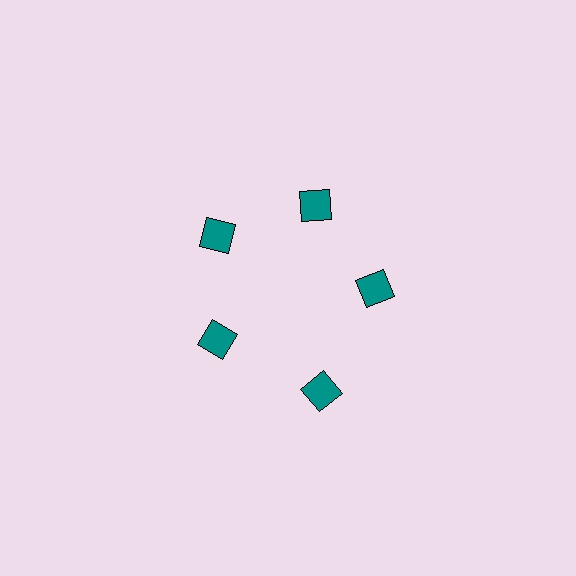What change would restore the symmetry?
The symmetry would be restored by moving it inward, back onto the ring so that all 5 squares sit at equal angles and equal distance from the center.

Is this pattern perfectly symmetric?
No. The 5 teal squares are arranged in a ring, but one element near the 5 o'clock position is pushed outward from the center, breaking the 5-fold rotational symmetry.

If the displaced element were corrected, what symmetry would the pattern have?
It would have 5-fold rotational symmetry — the pattern would map onto itself every 72 degrees.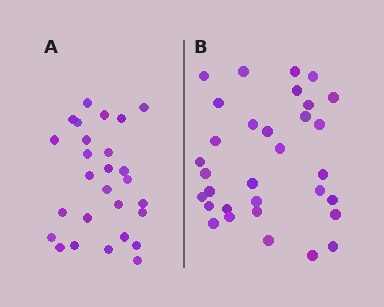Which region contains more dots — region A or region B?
Region B (the right region) has more dots.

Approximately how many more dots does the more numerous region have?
Region B has about 5 more dots than region A.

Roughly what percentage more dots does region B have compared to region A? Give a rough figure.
About 20% more.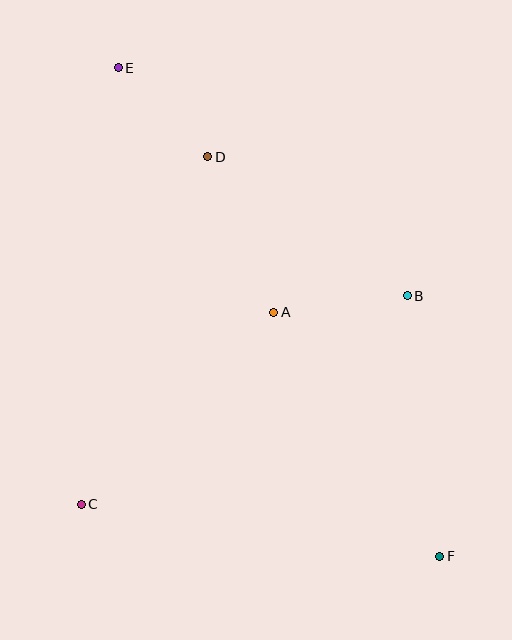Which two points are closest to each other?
Points D and E are closest to each other.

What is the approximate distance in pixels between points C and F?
The distance between C and F is approximately 362 pixels.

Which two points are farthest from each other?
Points E and F are farthest from each other.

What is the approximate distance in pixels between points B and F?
The distance between B and F is approximately 263 pixels.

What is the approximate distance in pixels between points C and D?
The distance between C and D is approximately 370 pixels.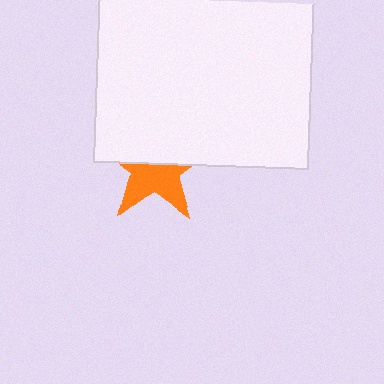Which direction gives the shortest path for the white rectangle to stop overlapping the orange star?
Moving up gives the shortest separation.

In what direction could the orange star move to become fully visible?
The orange star could move down. That would shift it out from behind the white rectangle entirely.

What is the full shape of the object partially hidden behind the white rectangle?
The partially hidden object is an orange star.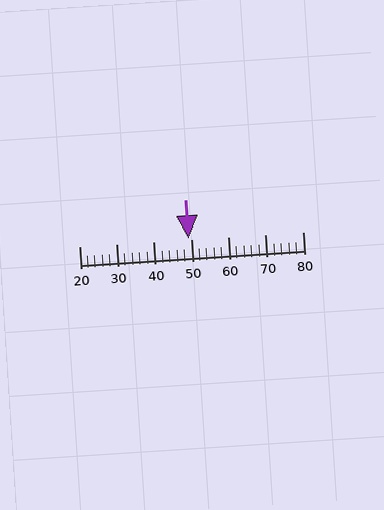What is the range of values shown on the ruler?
The ruler shows values from 20 to 80.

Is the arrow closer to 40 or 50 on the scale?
The arrow is closer to 50.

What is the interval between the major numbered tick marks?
The major tick marks are spaced 10 units apart.